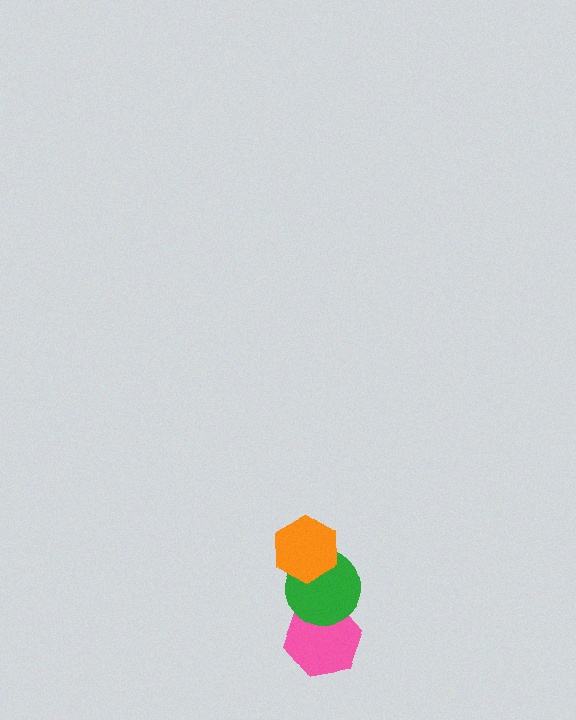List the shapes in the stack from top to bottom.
From top to bottom: the orange hexagon, the green circle, the pink hexagon.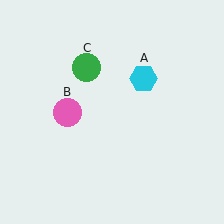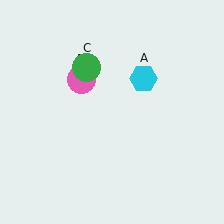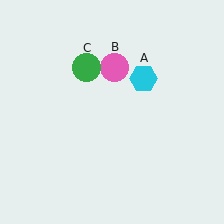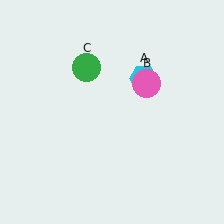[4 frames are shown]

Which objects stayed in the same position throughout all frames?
Cyan hexagon (object A) and green circle (object C) remained stationary.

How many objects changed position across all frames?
1 object changed position: pink circle (object B).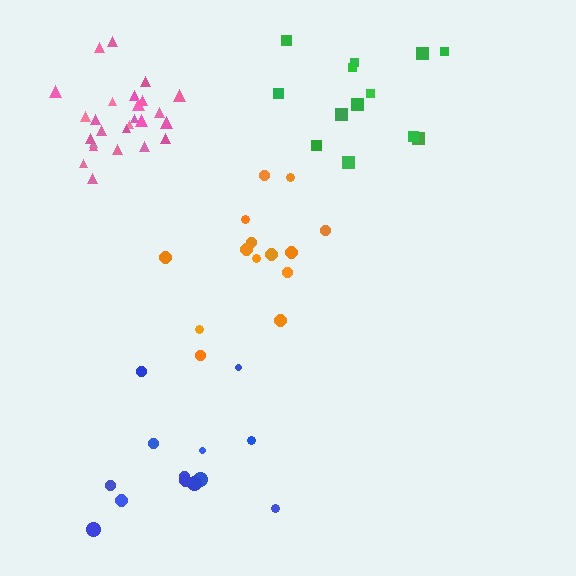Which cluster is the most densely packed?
Pink.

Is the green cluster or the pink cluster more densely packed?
Pink.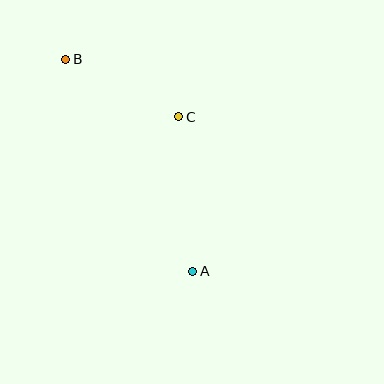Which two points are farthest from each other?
Points A and B are farthest from each other.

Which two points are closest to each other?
Points B and C are closest to each other.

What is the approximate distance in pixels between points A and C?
The distance between A and C is approximately 155 pixels.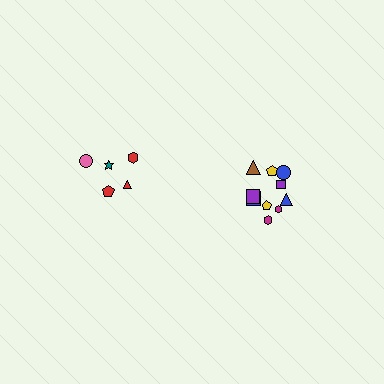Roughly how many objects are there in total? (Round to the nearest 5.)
Roughly 15 objects in total.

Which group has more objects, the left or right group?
The right group.